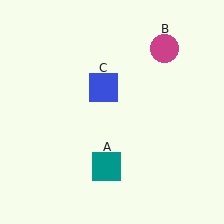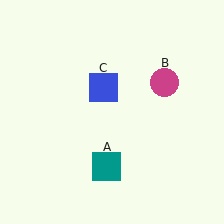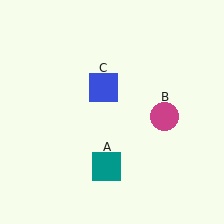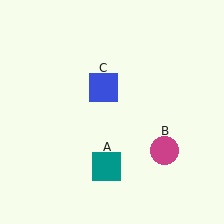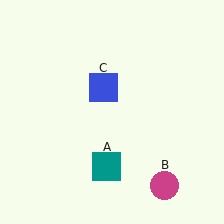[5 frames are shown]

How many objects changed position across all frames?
1 object changed position: magenta circle (object B).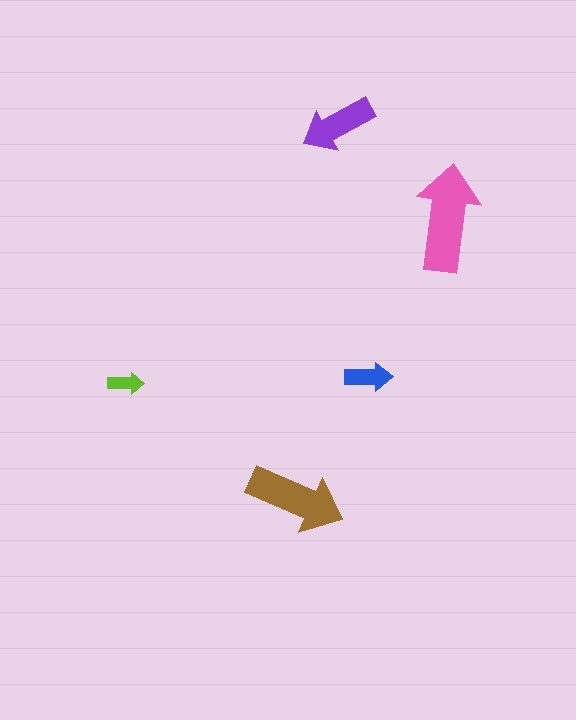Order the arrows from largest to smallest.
the pink one, the brown one, the purple one, the blue one, the lime one.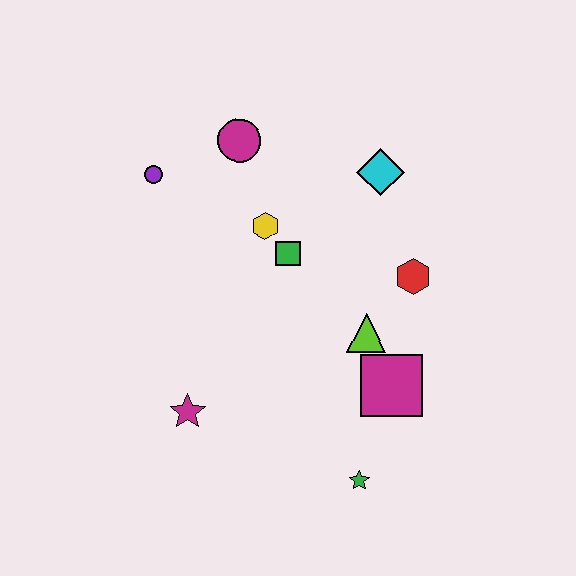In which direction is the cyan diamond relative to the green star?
The cyan diamond is above the green star.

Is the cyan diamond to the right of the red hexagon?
No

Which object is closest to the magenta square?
The lime triangle is closest to the magenta square.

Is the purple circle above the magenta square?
Yes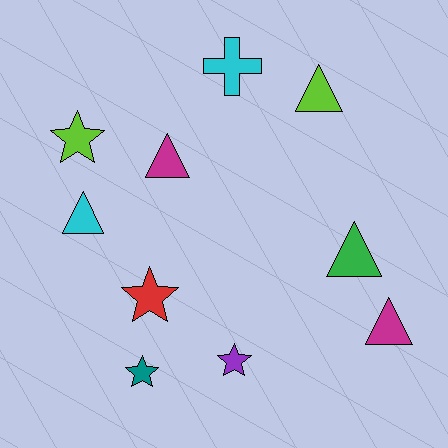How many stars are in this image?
There are 4 stars.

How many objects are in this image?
There are 10 objects.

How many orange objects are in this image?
There are no orange objects.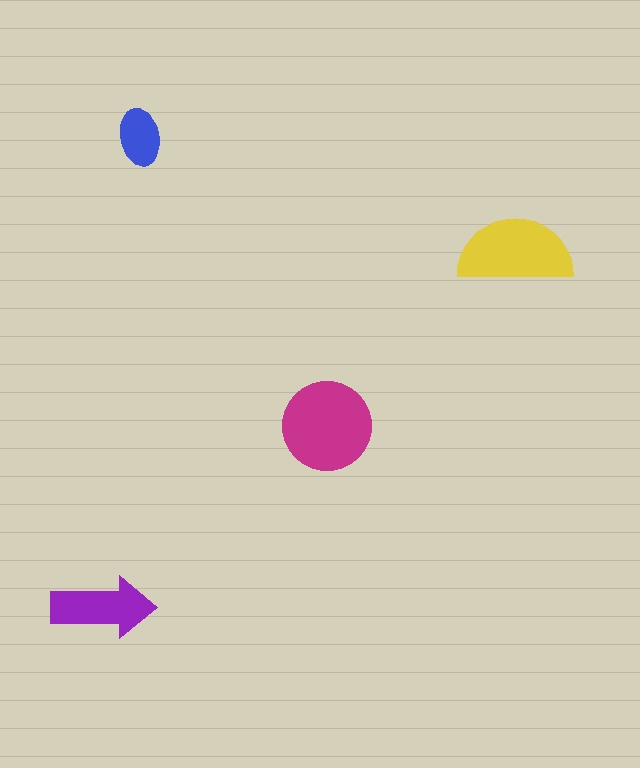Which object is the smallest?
The blue ellipse.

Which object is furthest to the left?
The purple arrow is leftmost.